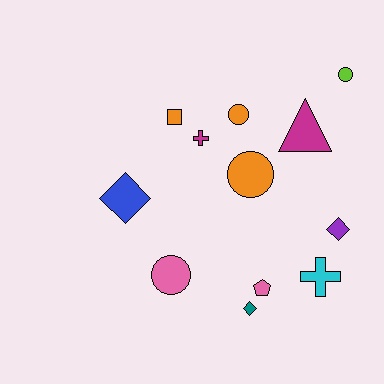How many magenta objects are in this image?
There are 2 magenta objects.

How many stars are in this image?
There are no stars.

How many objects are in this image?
There are 12 objects.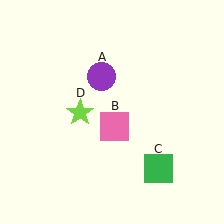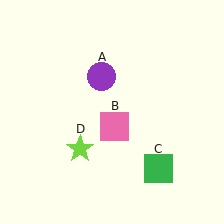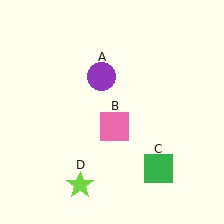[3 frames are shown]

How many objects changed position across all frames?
1 object changed position: lime star (object D).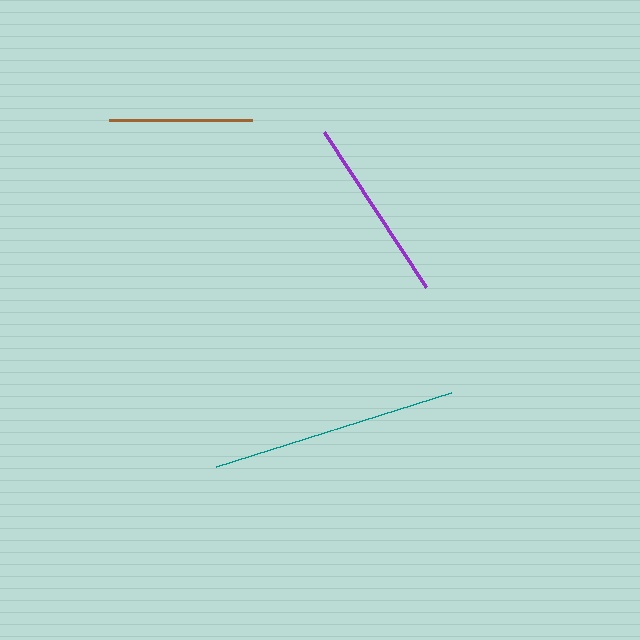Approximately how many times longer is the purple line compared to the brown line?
The purple line is approximately 1.3 times the length of the brown line.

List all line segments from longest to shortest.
From longest to shortest: teal, purple, brown.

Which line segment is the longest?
The teal line is the longest at approximately 246 pixels.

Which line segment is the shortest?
The brown line is the shortest at approximately 143 pixels.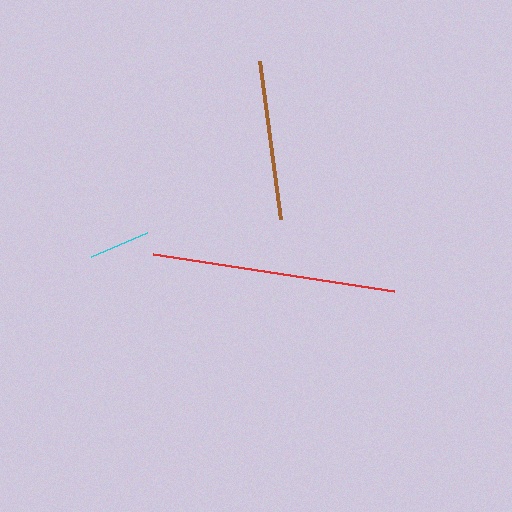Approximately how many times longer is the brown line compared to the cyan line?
The brown line is approximately 2.6 times the length of the cyan line.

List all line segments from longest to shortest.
From longest to shortest: red, brown, cyan.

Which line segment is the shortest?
The cyan line is the shortest at approximately 61 pixels.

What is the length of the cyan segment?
The cyan segment is approximately 61 pixels long.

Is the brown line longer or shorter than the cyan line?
The brown line is longer than the cyan line.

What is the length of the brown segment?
The brown segment is approximately 159 pixels long.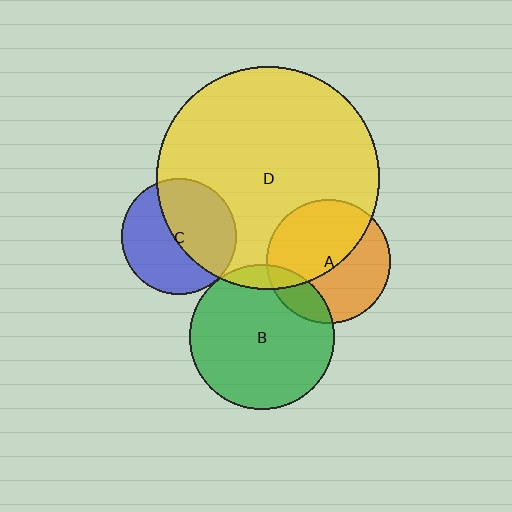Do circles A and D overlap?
Yes.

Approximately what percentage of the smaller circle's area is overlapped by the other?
Approximately 55%.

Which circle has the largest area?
Circle D (yellow).